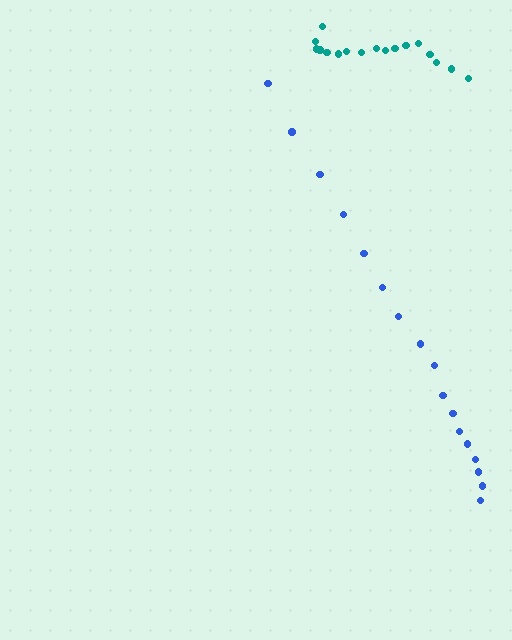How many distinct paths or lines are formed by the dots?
There are 2 distinct paths.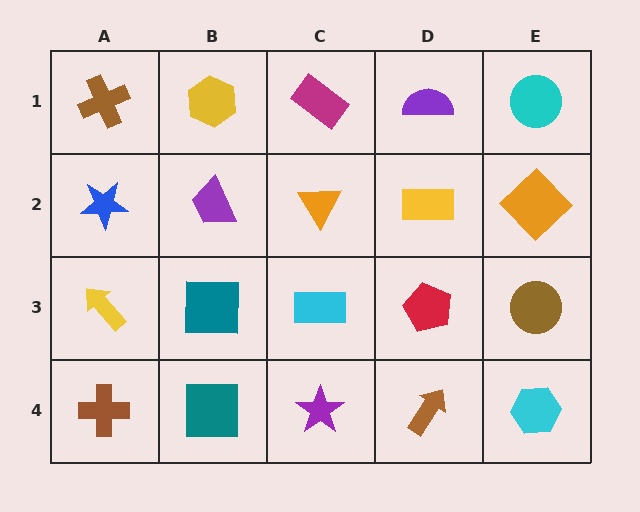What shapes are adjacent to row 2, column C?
A magenta rectangle (row 1, column C), a cyan rectangle (row 3, column C), a purple trapezoid (row 2, column B), a yellow rectangle (row 2, column D).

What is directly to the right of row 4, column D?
A cyan hexagon.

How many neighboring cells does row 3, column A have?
3.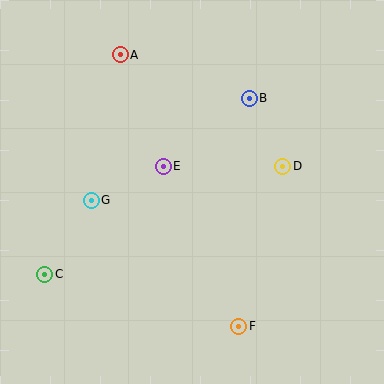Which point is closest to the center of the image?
Point E at (163, 166) is closest to the center.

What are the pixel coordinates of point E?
Point E is at (163, 166).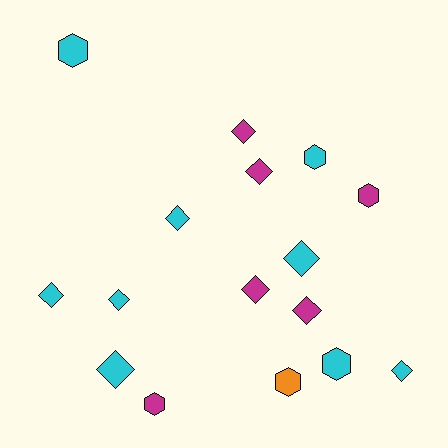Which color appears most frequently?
Cyan, with 9 objects.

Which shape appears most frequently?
Diamond, with 10 objects.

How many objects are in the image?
There are 16 objects.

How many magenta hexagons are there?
There are 2 magenta hexagons.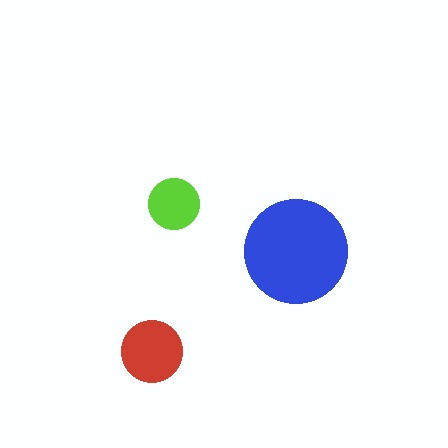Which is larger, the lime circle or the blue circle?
The blue one.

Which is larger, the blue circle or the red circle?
The blue one.